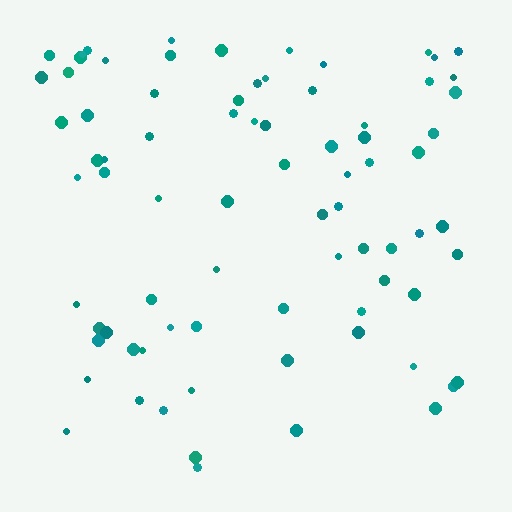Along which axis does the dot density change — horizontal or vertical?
Vertical.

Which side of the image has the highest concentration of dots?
The top.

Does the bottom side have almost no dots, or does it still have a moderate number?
Still a moderate number, just noticeably fewer than the top.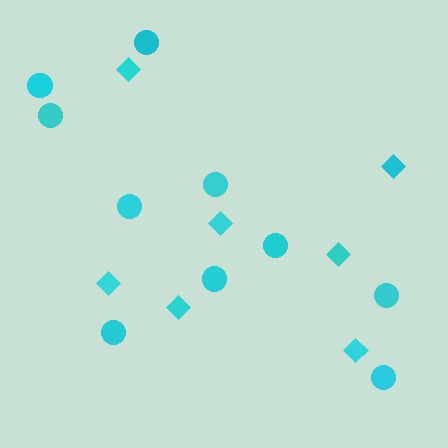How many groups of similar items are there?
There are 2 groups: one group of diamonds (7) and one group of circles (10).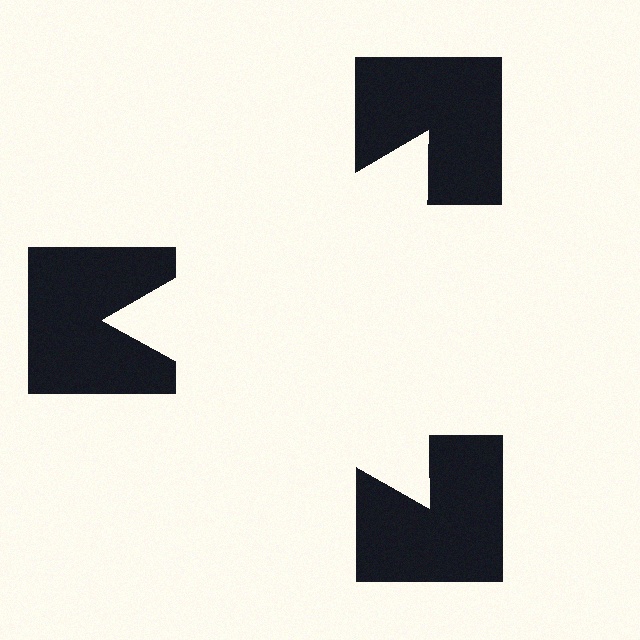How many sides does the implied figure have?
3 sides.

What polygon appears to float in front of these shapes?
An illusory triangle — its edges are inferred from the aligned wedge cuts in the notched squares, not physically drawn.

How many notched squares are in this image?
There are 3 — one at each vertex of the illusory triangle.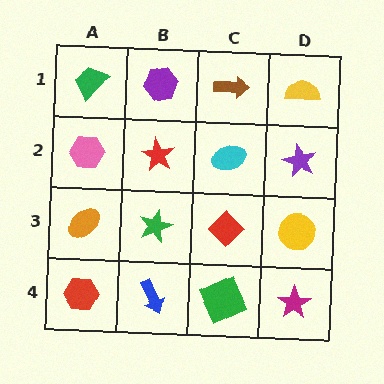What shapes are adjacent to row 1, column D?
A purple star (row 2, column D), a brown arrow (row 1, column C).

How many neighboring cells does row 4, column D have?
2.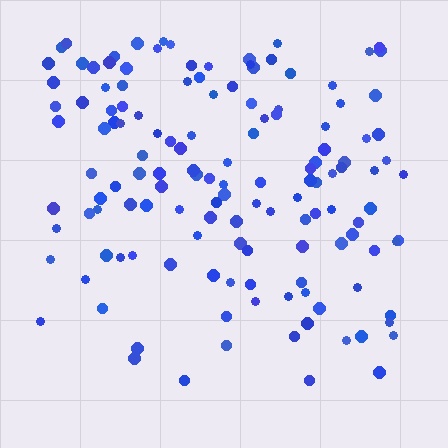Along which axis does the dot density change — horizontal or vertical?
Vertical.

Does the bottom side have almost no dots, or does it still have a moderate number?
Still a moderate number, just noticeably fewer than the top.